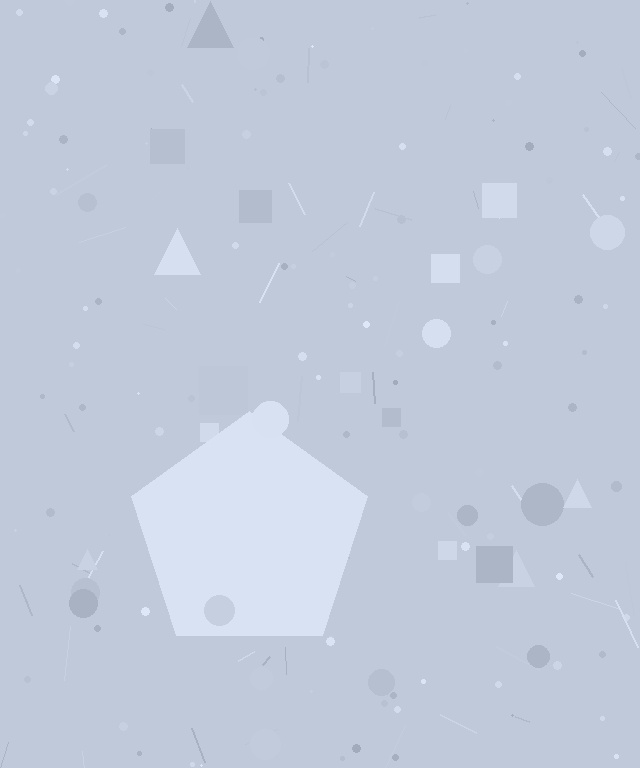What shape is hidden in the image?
A pentagon is hidden in the image.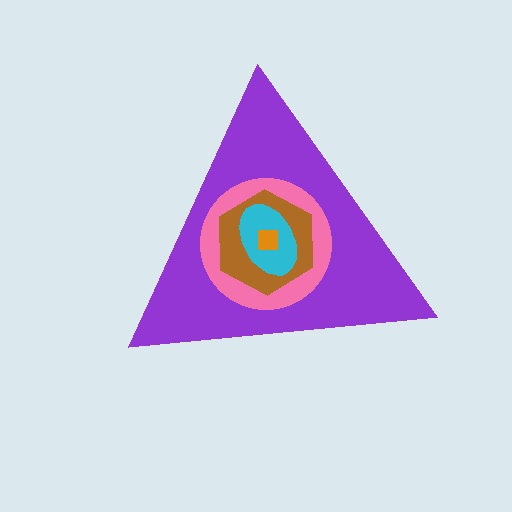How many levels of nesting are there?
5.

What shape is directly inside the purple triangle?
The pink circle.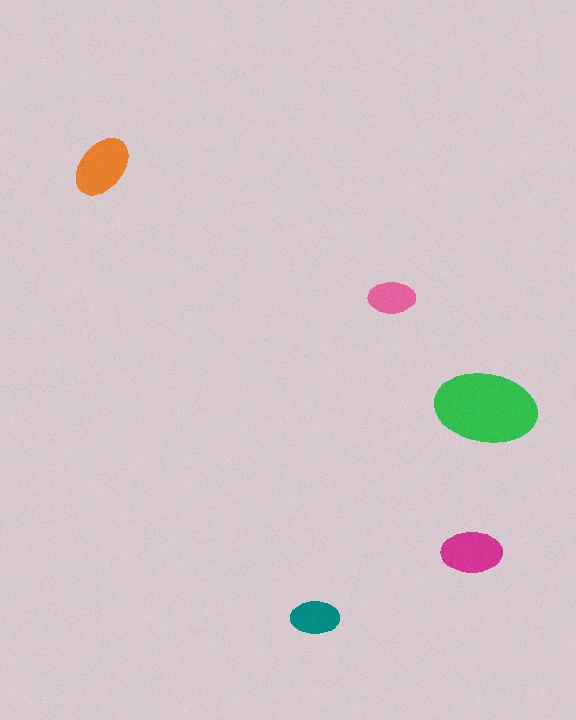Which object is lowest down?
The teal ellipse is bottommost.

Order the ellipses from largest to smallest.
the green one, the orange one, the magenta one, the teal one, the pink one.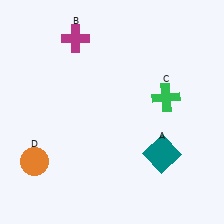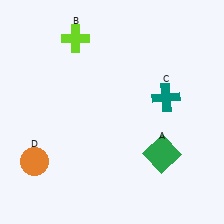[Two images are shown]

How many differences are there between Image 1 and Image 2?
There are 3 differences between the two images.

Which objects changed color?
A changed from teal to green. B changed from magenta to lime. C changed from green to teal.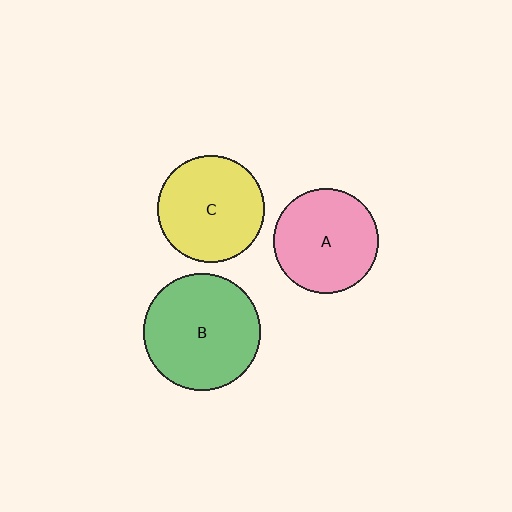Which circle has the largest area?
Circle B (green).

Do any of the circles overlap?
No, none of the circles overlap.